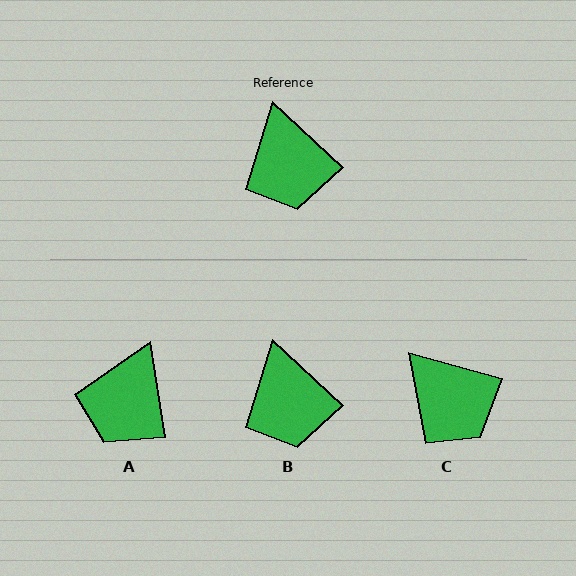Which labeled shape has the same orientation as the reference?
B.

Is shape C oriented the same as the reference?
No, it is off by about 27 degrees.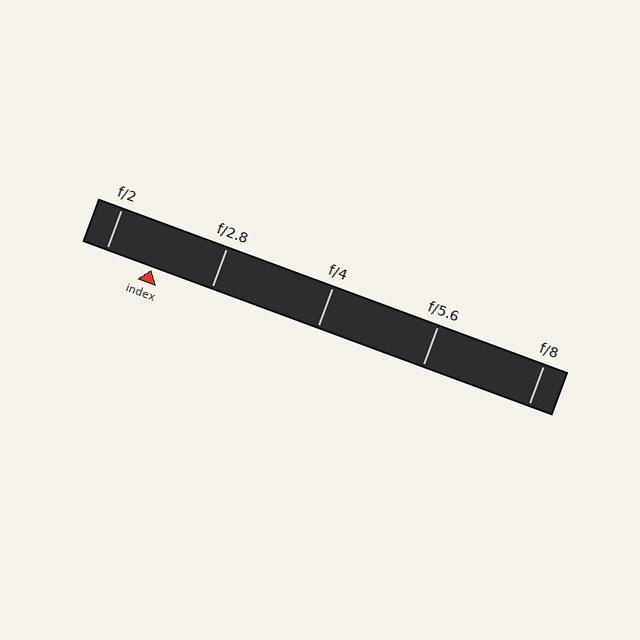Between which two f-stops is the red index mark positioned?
The index mark is between f/2 and f/2.8.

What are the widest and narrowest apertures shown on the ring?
The widest aperture shown is f/2 and the narrowest is f/8.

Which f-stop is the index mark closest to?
The index mark is closest to f/2.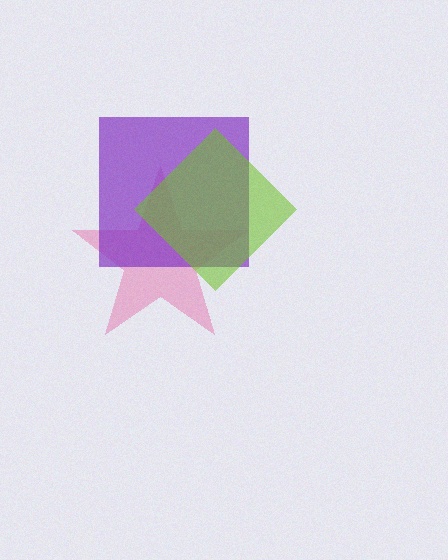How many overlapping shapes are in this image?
There are 3 overlapping shapes in the image.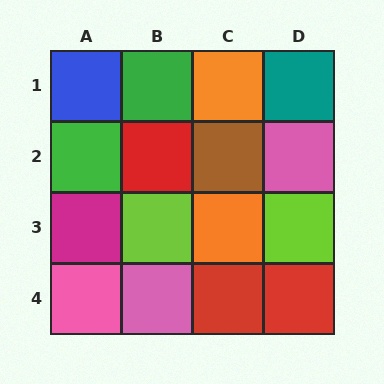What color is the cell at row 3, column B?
Lime.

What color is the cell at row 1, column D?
Teal.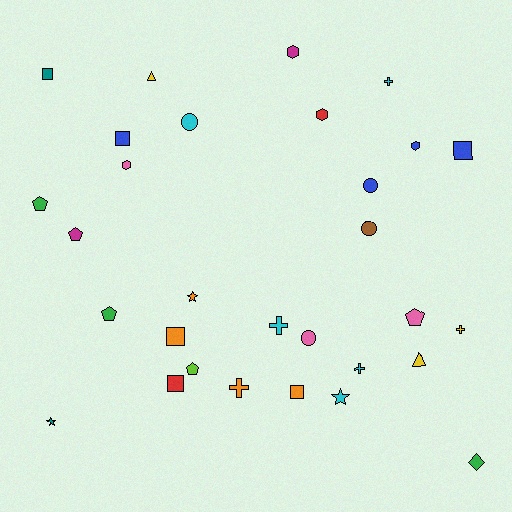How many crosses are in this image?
There are 5 crosses.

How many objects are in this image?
There are 30 objects.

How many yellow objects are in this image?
There are 3 yellow objects.